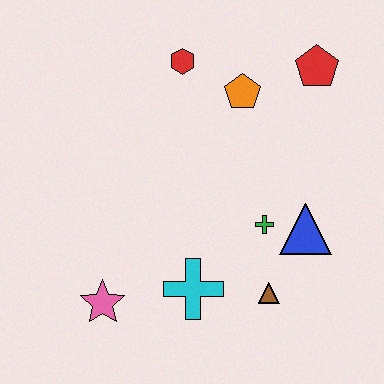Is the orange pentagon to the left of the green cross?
Yes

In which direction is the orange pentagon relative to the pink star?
The orange pentagon is above the pink star.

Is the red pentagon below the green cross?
No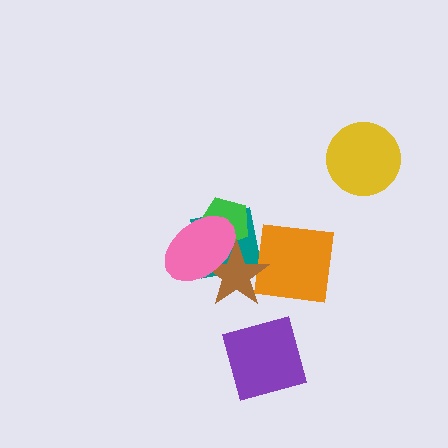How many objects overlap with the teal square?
4 objects overlap with the teal square.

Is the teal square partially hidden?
Yes, it is partially covered by another shape.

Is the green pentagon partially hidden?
Yes, it is partially covered by another shape.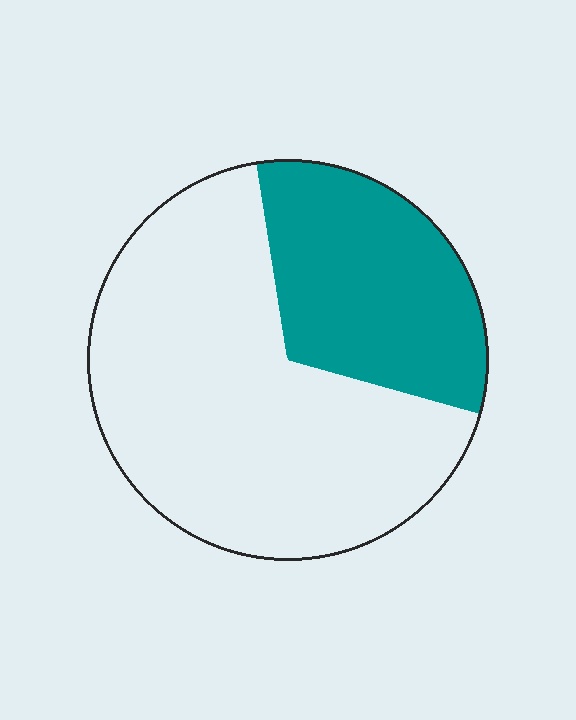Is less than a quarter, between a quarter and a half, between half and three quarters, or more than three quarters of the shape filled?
Between a quarter and a half.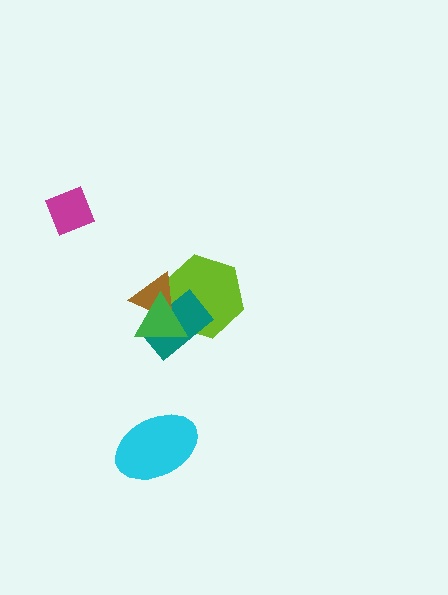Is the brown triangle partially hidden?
Yes, it is partially covered by another shape.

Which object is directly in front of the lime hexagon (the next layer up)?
The teal rectangle is directly in front of the lime hexagon.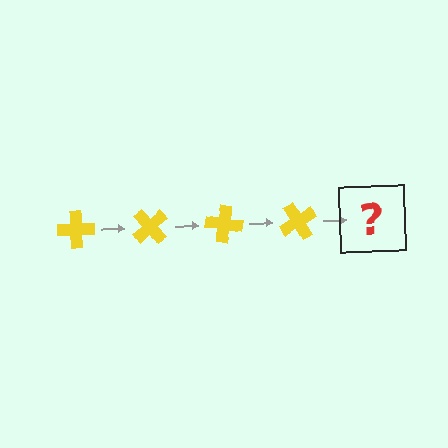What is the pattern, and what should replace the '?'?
The pattern is that the cross rotates 50 degrees each step. The '?' should be a yellow cross rotated 200 degrees.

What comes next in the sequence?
The next element should be a yellow cross rotated 200 degrees.